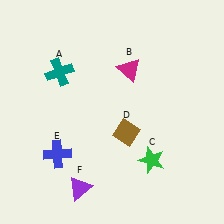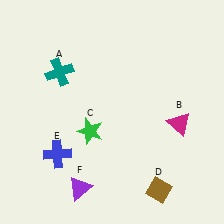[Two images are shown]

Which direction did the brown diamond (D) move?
The brown diamond (D) moved down.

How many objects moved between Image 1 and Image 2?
3 objects moved between the two images.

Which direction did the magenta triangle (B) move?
The magenta triangle (B) moved down.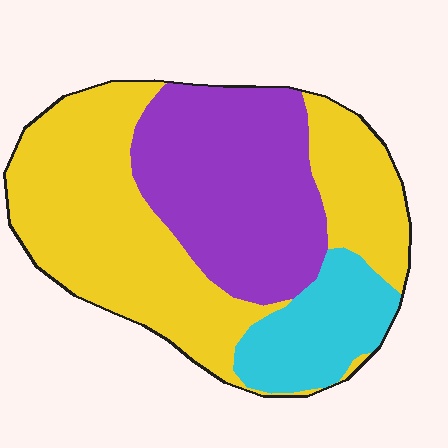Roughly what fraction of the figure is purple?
Purple takes up about one third (1/3) of the figure.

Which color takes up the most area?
Yellow, at roughly 50%.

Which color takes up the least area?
Cyan, at roughly 15%.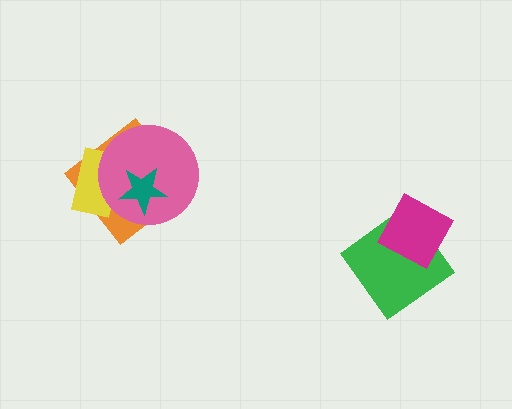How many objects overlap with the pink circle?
3 objects overlap with the pink circle.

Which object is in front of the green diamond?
The magenta diamond is in front of the green diamond.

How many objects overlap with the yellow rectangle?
3 objects overlap with the yellow rectangle.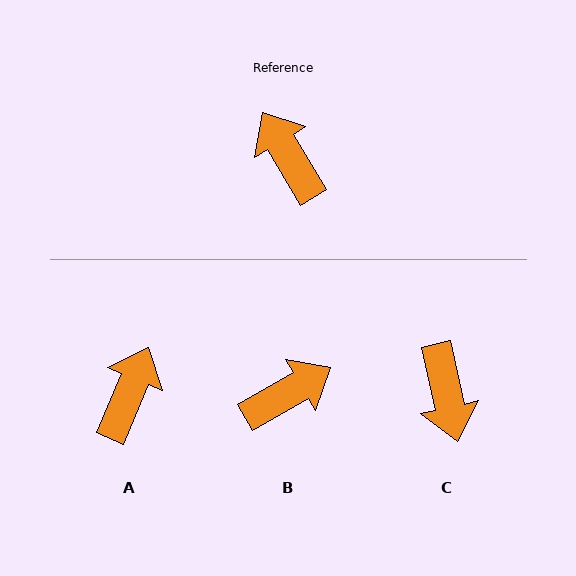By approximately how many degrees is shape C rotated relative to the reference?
Approximately 161 degrees counter-clockwise.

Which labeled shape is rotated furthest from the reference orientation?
C, about 161 degrees away.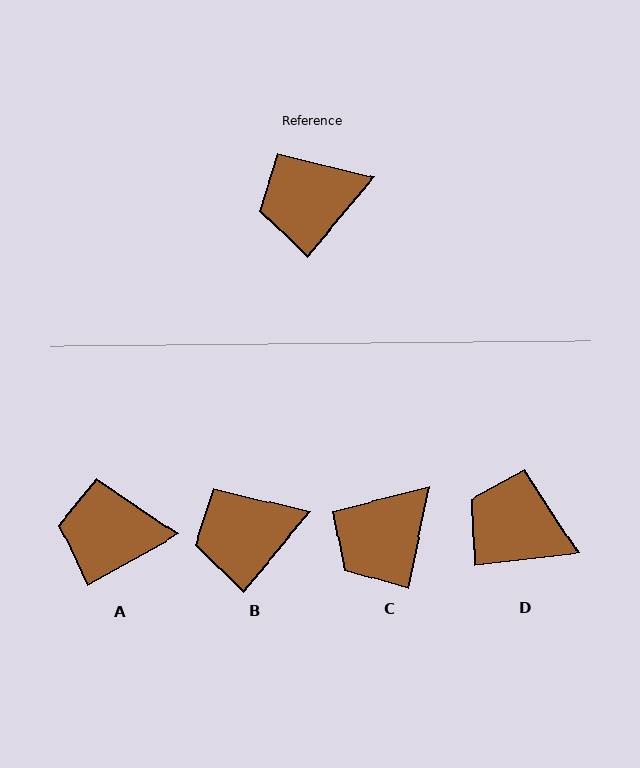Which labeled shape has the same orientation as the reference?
B.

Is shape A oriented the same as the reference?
No, it is off by about 21 degrees.